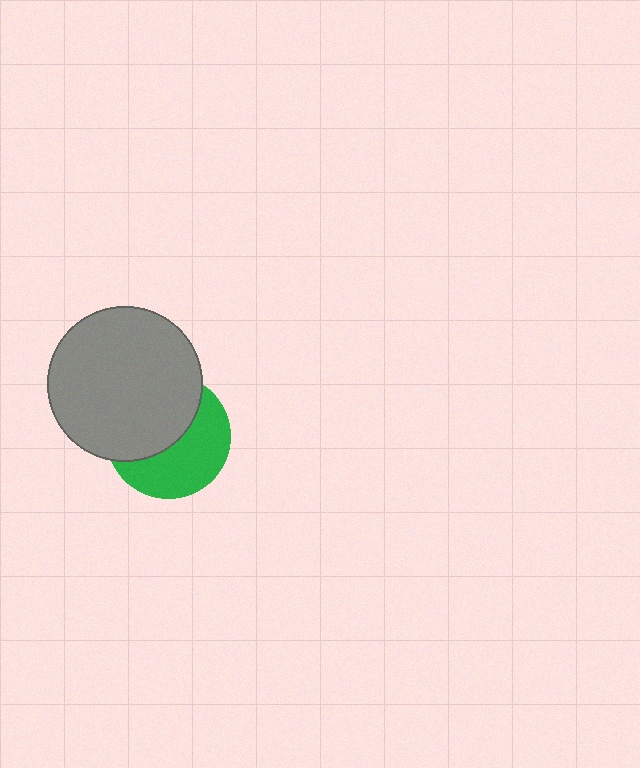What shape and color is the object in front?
The object in front is a gray circle.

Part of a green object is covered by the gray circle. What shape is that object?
It is a circle.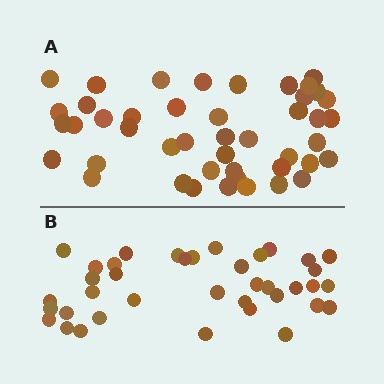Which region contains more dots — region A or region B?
Region A (the top region) has more dots.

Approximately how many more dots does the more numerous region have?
Region A has roughly 8 or so more dots than region B.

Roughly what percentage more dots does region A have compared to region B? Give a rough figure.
About 20% more.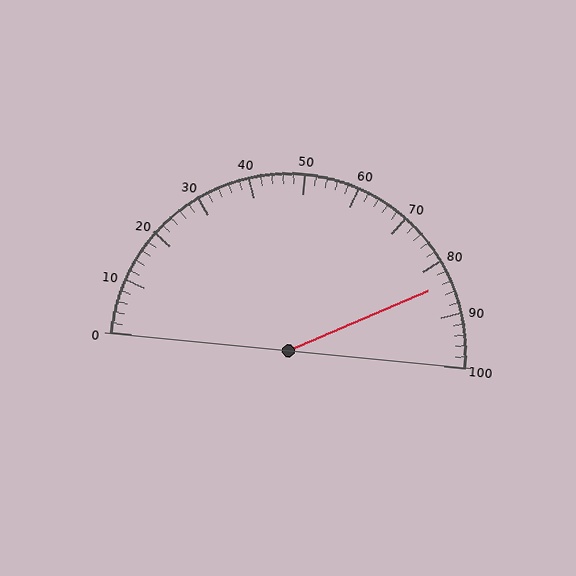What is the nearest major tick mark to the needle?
The nearest major tick mark is 80.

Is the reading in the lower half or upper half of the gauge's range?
The reading is in the upper half of the range (0 to 100).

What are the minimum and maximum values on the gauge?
The gauge ranges from 0 to 100.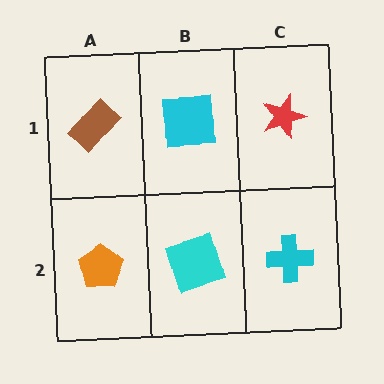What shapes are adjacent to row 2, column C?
A red star (row 1, column C), a cyan square (row 2, column B).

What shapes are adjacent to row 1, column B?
A cyan square (row 2, column B), a brown rectangle (row 1, column A), a red star (row 1, column C).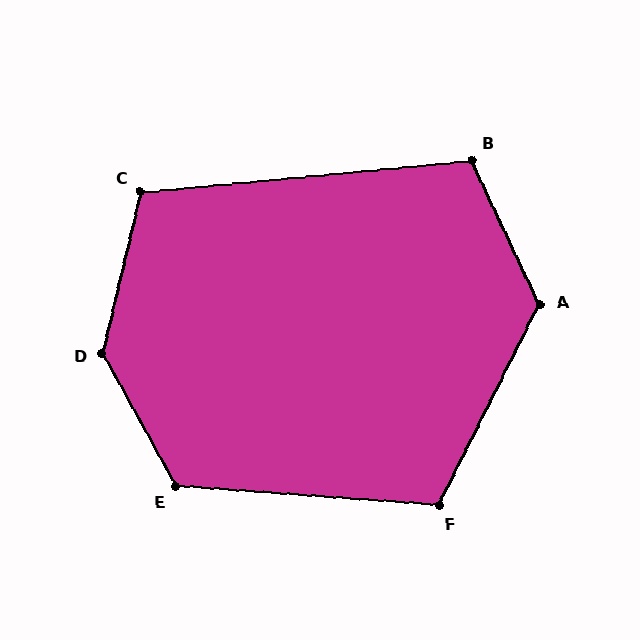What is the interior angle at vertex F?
Approximately 113 degrees (obtuse).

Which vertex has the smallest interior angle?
C, at approximately 109 degrees.